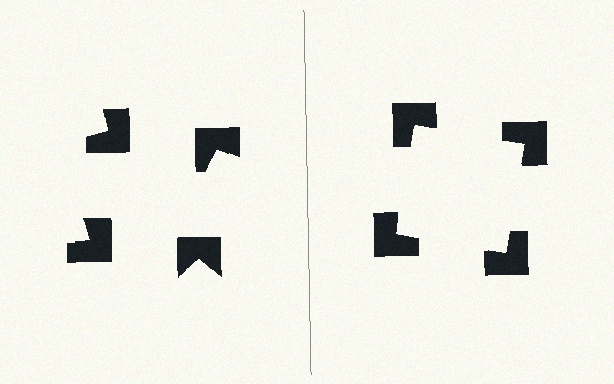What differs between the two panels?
The notched squares are positioned identically on both sides; only the wedge orientations differ. On the right they align to a square; on the left they are misaligned.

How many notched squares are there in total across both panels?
8 — 4 on each side.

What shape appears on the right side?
An illusory square.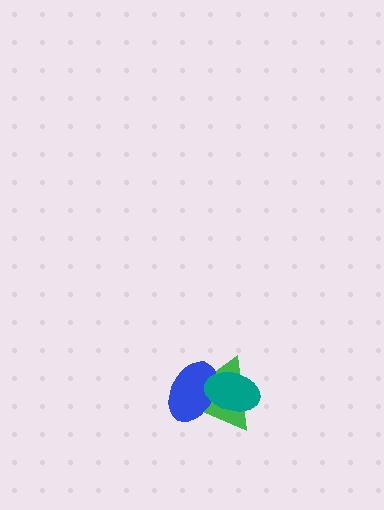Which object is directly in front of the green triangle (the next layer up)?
The blue ellipse is directly in front of the green triangle.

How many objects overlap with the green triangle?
2 objects overlap with the green triangle.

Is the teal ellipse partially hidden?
No, no other shape covers it.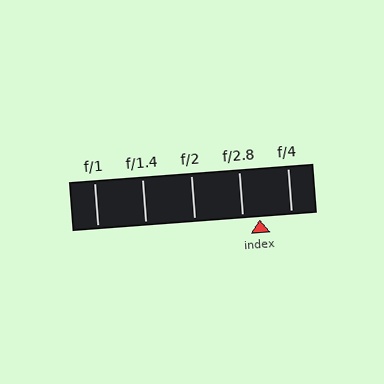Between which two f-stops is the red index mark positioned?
The index mark is between f/2.8 and f/4.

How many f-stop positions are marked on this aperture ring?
There are 5 f-stop positions marked.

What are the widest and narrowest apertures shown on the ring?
The widest aperture shown is f/1 and the narrowest is f/4.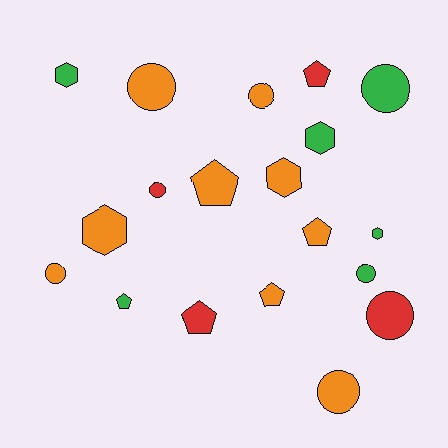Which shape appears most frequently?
Circle, with 8 objects.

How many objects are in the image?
There are 19 objects.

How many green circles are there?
There are 2 green circles.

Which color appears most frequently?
Orange, with 9 objects.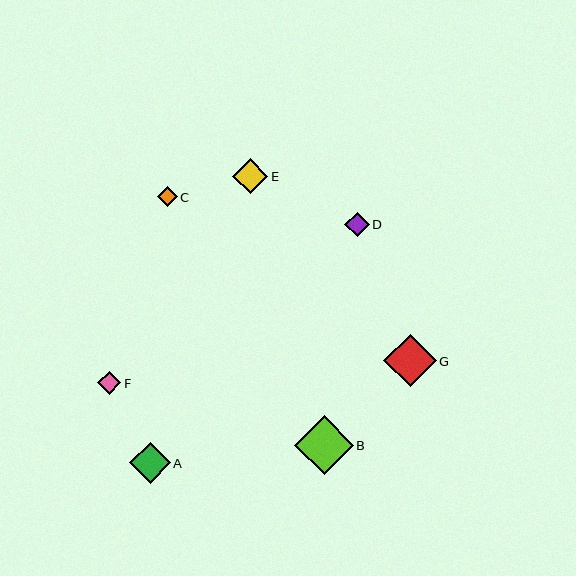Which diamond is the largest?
Diamond B is the largest with a size of approximately 58 pixels.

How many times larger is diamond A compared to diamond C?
Diamond A is approximately 2.0 times the size of diamond C.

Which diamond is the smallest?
Diamond C is the smallest with a size of approximately 20 pixels.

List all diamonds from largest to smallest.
From largest to smallest: B, G, A, E, D, F, C.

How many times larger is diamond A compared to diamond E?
Diamond A is approximately 1.1 times the size of diamond E.